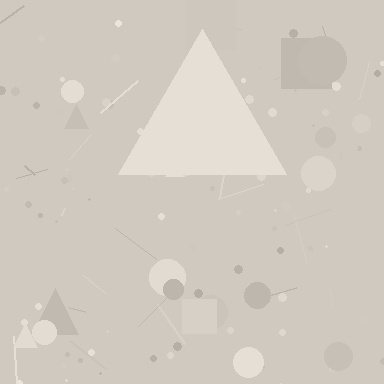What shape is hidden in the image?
A triangle is hidden in the image.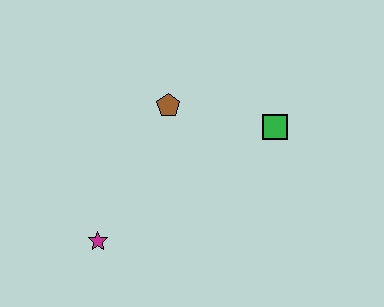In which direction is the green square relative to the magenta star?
The green square is to the right of the magenta star.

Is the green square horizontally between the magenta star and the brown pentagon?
No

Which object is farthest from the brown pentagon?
The magenta star is farthest from the brown pentagon.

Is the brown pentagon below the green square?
No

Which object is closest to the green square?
The brown pentagon is closest to the green square.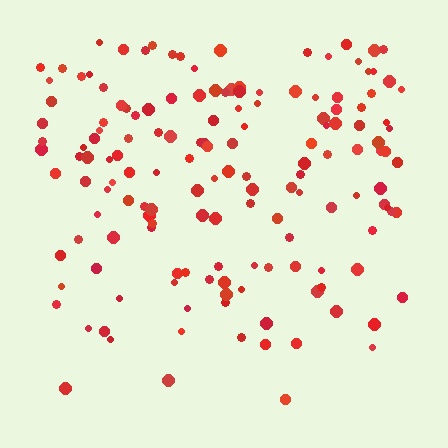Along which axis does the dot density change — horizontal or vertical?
Vertical.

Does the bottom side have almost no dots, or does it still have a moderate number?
Still a moderate number, just noticeably fewer than the top.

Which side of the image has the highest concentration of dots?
The top.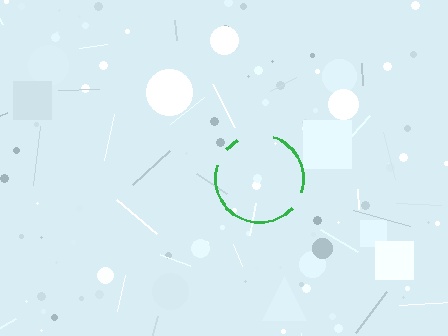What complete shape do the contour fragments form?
The contour fragments form a circle.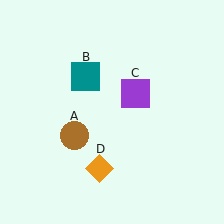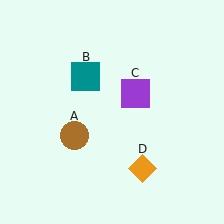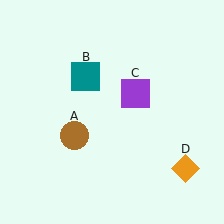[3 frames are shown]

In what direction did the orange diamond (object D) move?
The orange diamond (object D) moved right.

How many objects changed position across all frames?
1 object changed position: orange diamond (object D).